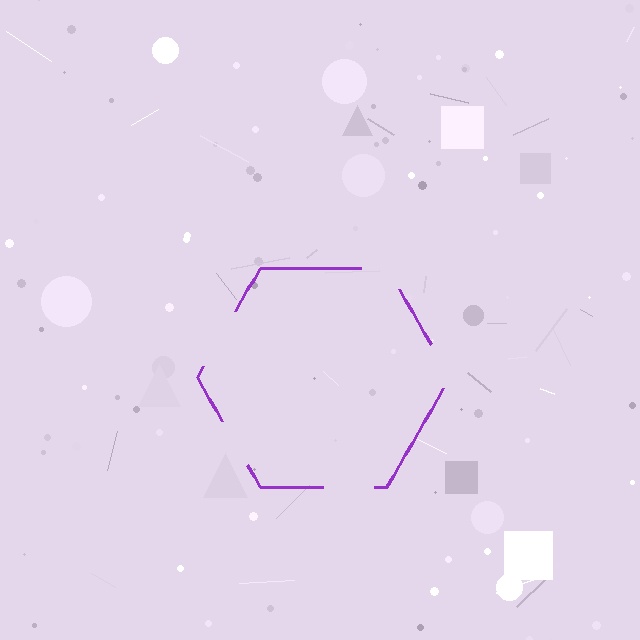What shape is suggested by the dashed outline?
The dashed outline suggests a hexagon.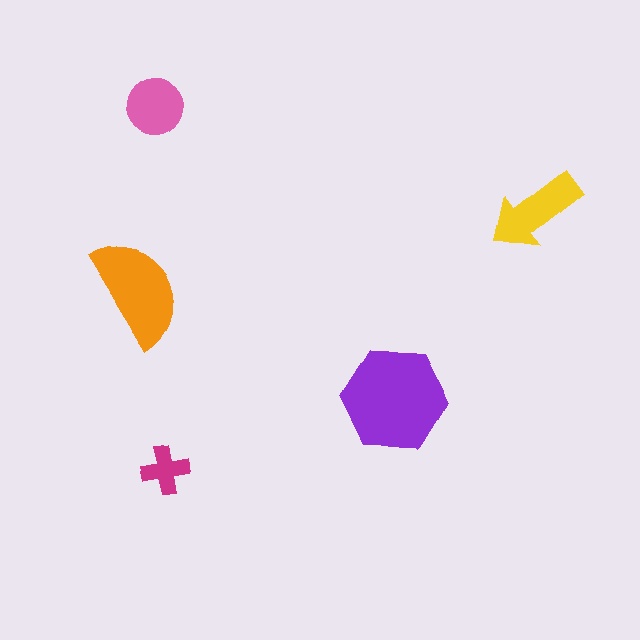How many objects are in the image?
There are 5 objects in the image.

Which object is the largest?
The purple hexagon.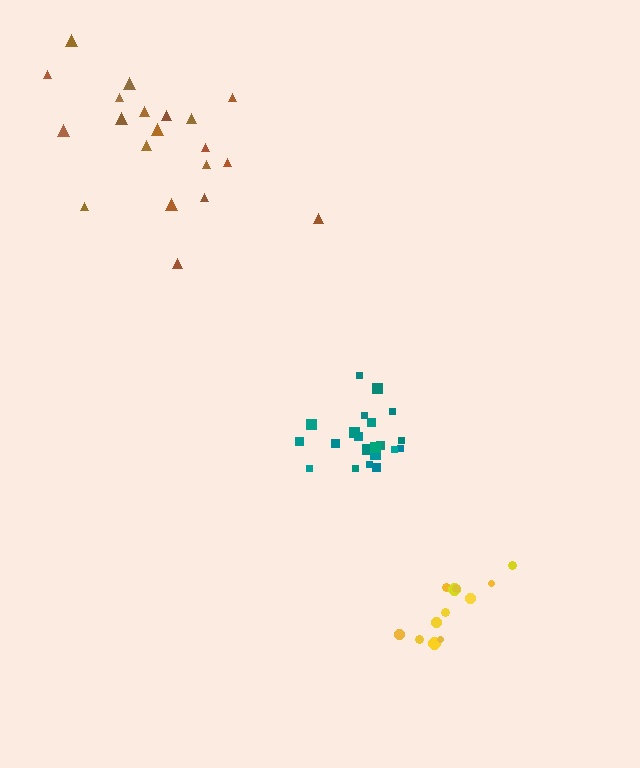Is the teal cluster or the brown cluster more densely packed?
Teal.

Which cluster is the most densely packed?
Teal.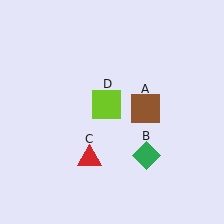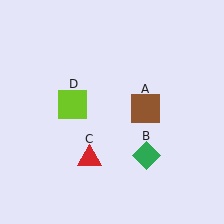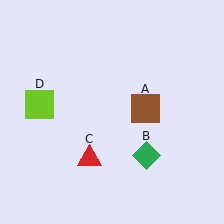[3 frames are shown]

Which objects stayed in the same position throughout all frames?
Brown square (object A) and green diamond (object B) and red triangle (object C) remained stationary.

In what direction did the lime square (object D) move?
The lime square (object D) moved left.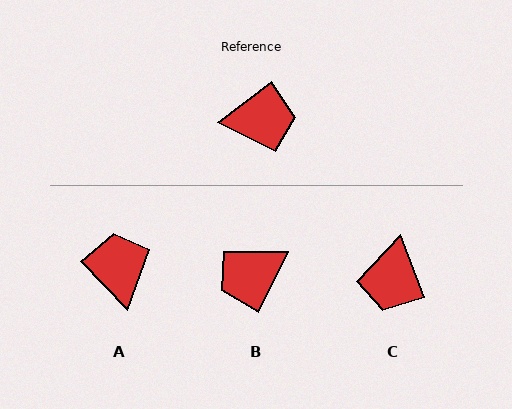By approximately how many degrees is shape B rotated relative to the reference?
Approximately 153 degrees clockwise.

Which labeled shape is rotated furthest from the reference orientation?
B, about 153 degrees away.